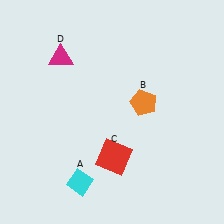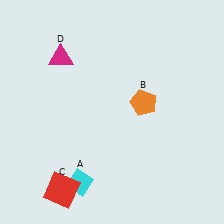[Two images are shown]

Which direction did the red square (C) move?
The red square (C) moved left.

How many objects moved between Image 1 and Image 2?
1 object moved between the two images.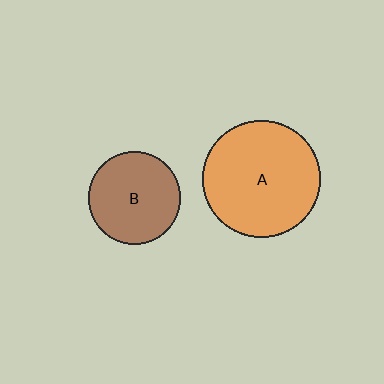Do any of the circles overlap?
No, none of the circles overlap.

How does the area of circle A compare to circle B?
Approximately 1.6 times.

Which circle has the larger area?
Circle A (orange).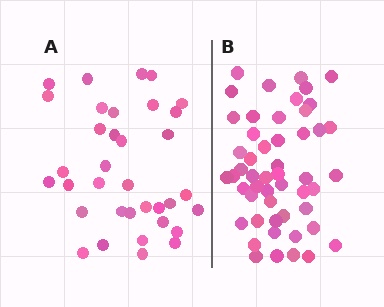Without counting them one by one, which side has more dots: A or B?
Region B (the right region) has more dots.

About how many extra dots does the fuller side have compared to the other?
Region B has approximately 15 more dots than region A.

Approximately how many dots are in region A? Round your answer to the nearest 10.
About 40 dots. (The exact count is 35, which rounds to 40.)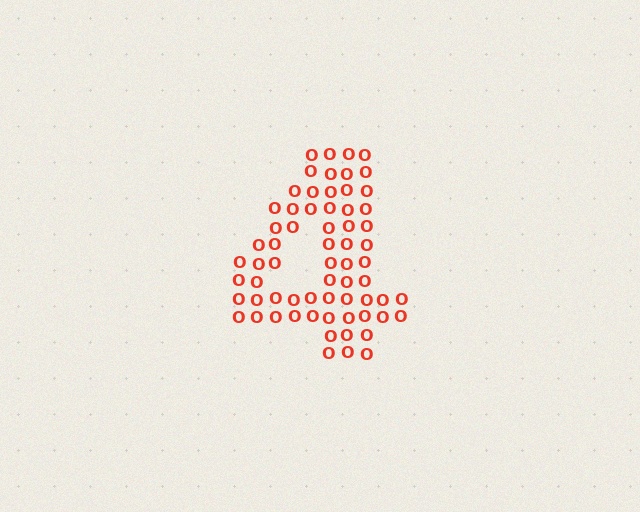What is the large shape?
The large shape is the digit 4.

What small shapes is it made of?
It is made of small letter O's.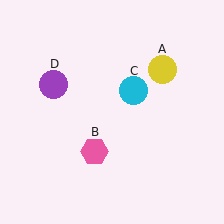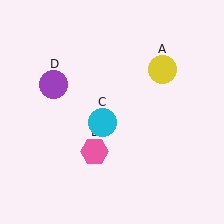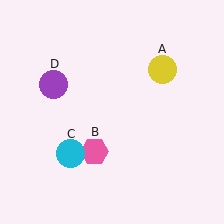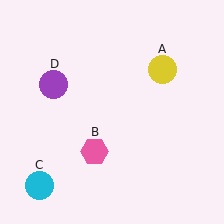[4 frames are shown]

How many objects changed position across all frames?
1 object changed position: cyan circle (object C).